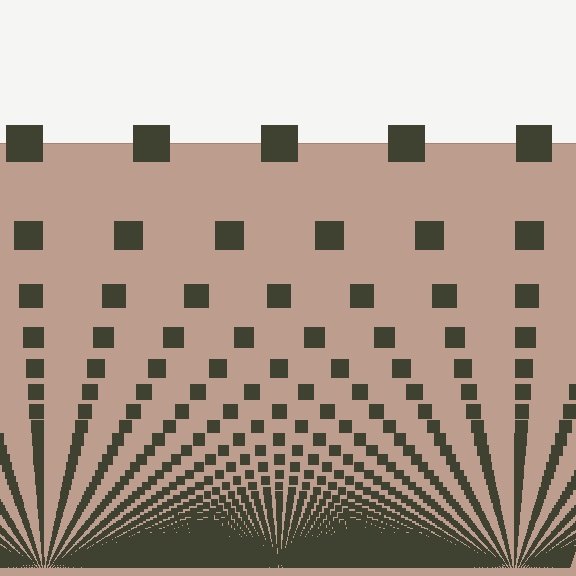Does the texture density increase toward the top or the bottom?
Density increases toward the bottom.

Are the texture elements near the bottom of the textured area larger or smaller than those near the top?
Smaller. The gradient is inverted — elements near the bottom are smaller and denser.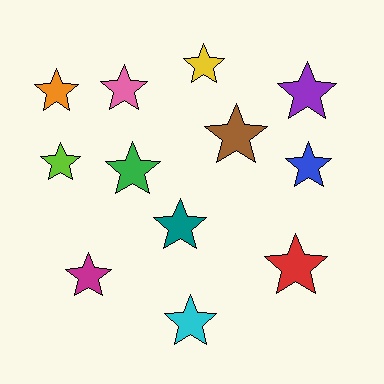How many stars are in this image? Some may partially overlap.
There are 12 stars.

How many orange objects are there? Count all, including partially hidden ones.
There is 1 orange object.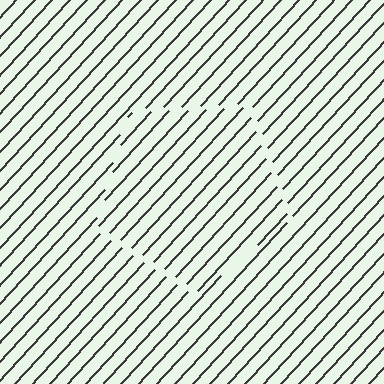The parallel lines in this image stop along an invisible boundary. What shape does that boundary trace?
An illusory pentagon. The interior of the shape contains the same grating, shifted by half a period — the contour is defined by the phase discontinuity where line-ends from the inner and outer gratings abut.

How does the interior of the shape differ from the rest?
The interior of the shape contains the same grating, shifted by half a period — the contour is defined by the phase discontinuity where line-ends from the inner and outer gratings abut.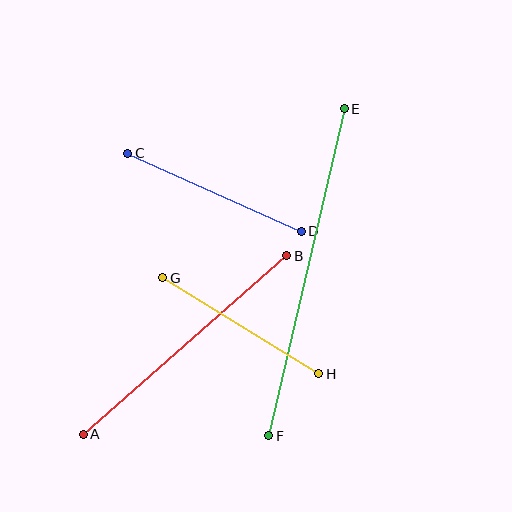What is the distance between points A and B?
The distance is approximately 271 pixels.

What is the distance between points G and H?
The distance is approximately 183 pixels.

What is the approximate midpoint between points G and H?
The midpoint is at approximately (241, 326) pixels.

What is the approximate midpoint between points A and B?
The midpoint is at approximately (185, 345) pixels.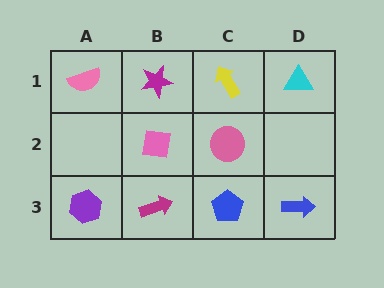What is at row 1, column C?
A yellow arrow.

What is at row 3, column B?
A magenta arrow.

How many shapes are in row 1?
4 shapes.